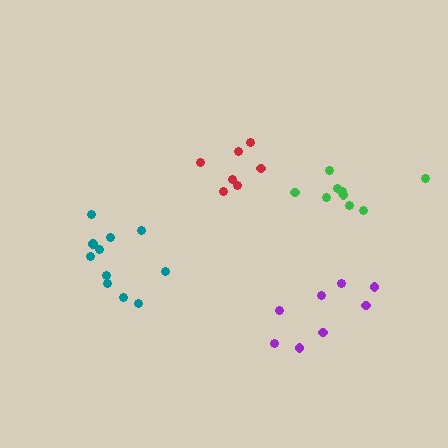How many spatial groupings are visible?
There are 4 spatial groupings.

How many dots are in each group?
Group 1: 8 dots, Group 2: 7 dots, Group 3: 11 dots, Group 4: 10 dots (36 total).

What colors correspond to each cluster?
The clusters are colored: purple, red, teal, green.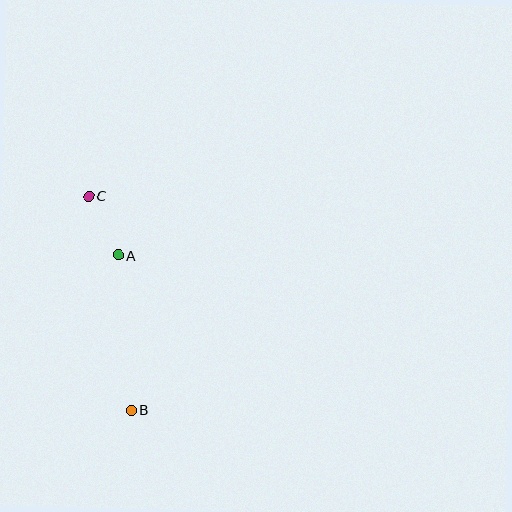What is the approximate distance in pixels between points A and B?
The distance between A and B is approximately 155 pixels.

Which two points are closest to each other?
Points A and C are closest to each other.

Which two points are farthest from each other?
Points B and C are farthest from each other.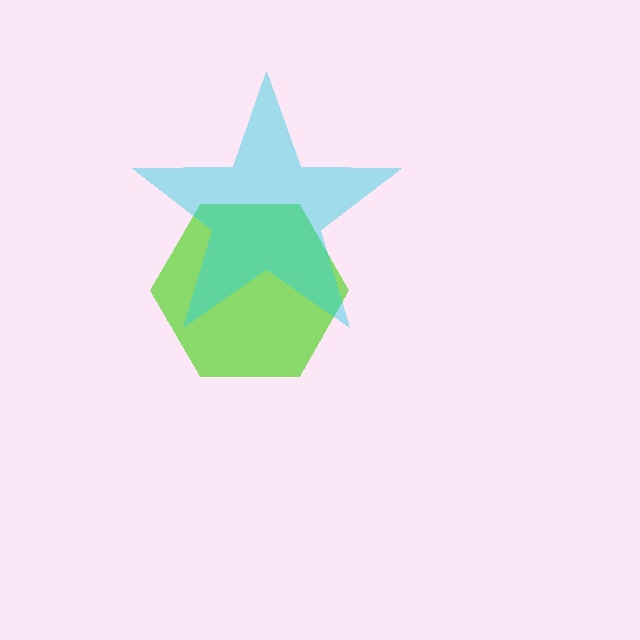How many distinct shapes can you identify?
There are 2 distinct shapes: a lime hexagon, a cyan star.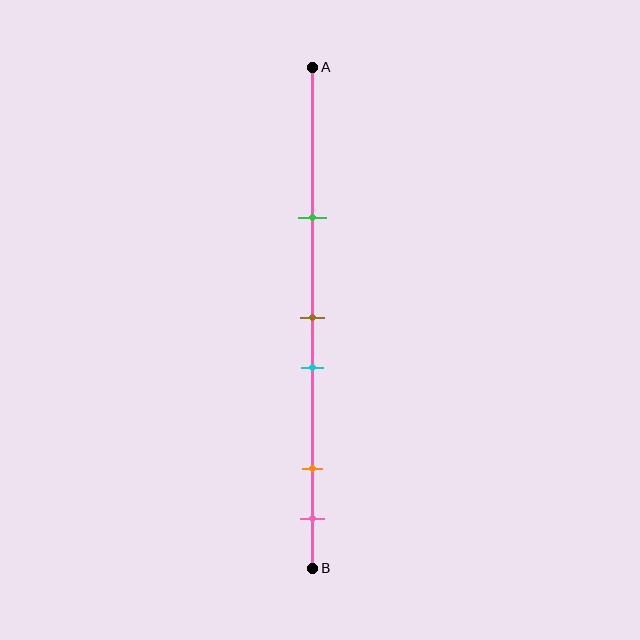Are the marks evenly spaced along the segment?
No, the marks are not evenly spaced.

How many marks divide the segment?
There are 5 marks dividing the segment.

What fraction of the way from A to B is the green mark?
The green mark is approximately 30% (0.3) of the way from A to B.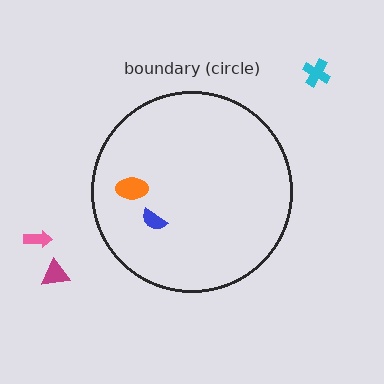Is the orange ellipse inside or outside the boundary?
Inside.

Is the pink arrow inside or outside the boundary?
Outside.